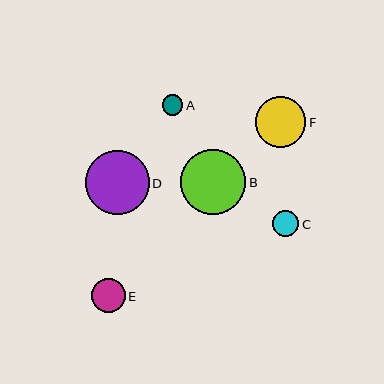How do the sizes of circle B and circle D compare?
Circle B and circle D are approximately the same size.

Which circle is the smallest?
Circle A is the smallest with a size of approximately 20 pixels.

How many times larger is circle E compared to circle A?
Circle E is approximately 1.7 times the size of circle A.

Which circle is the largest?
Circle B is the largest with a size of approximately 66 pixels.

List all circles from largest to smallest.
From largest to smallest: B, D, F, E, C, A.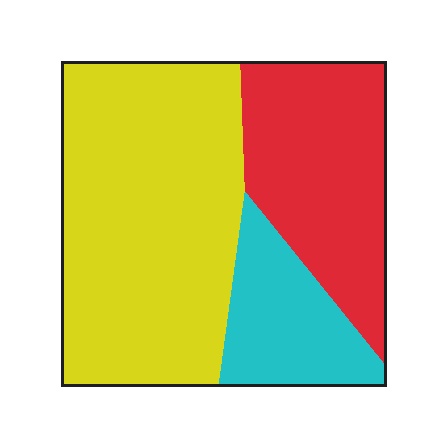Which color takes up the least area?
Cyan, at roughly 15%.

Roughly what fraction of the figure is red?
Red takes up about one third (1/3) of the figure.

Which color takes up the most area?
Yellow, at roughly 55%.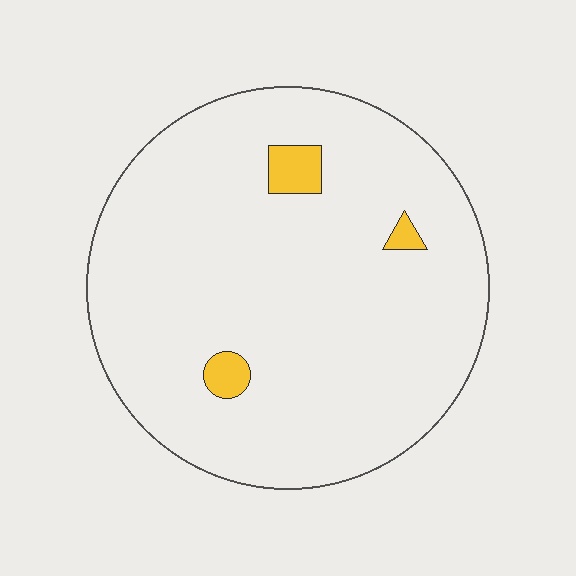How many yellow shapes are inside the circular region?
3.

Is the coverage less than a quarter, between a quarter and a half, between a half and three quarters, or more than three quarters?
Less than a quarter.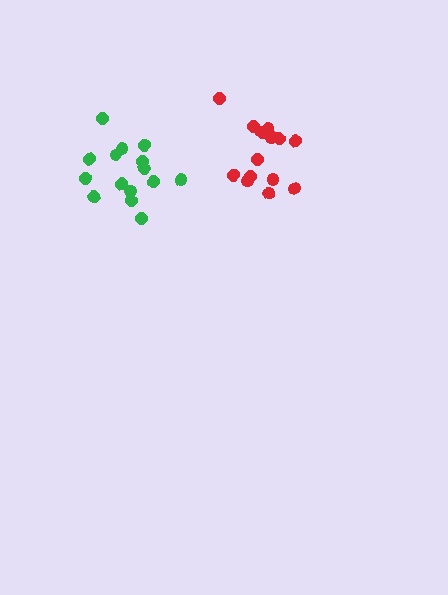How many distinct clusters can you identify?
There are 2 distinct clusters.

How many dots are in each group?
Group 1: 15 dots, Group 2: 15 dots (30 total).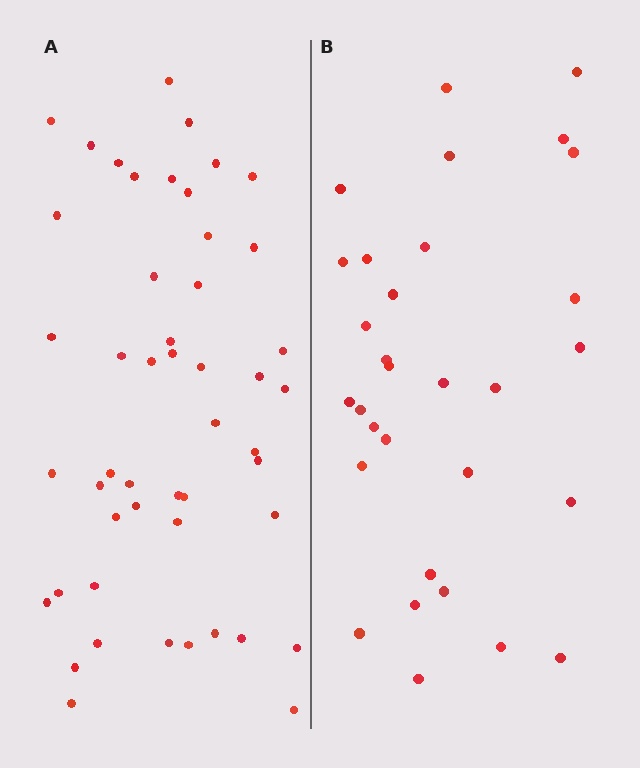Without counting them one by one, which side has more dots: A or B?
Region A (the left region) has more dots.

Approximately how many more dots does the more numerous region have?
Region A has approximately 20 more dots than region B.